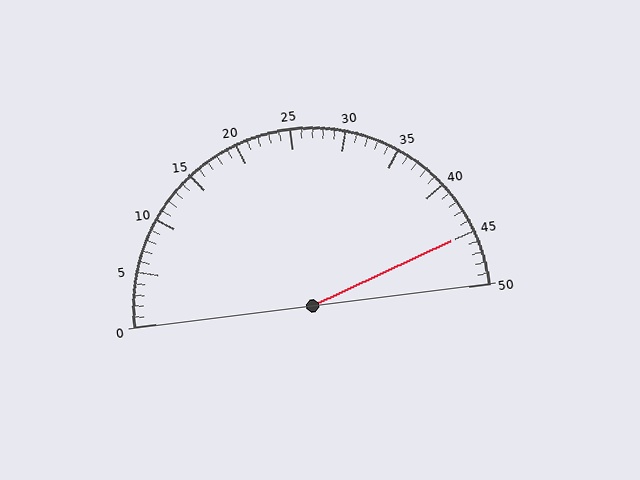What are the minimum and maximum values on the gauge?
The gauge ranges from 0 to 50.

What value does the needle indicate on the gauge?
The needle indicates approximately 45.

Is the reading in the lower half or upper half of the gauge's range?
The reading is in the upper half of the range (0 to 50).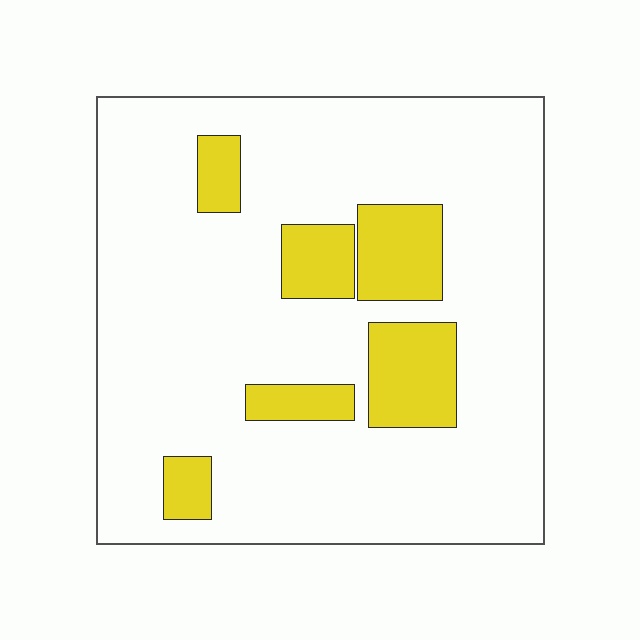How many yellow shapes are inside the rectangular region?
6.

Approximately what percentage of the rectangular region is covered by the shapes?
Approximately 15%.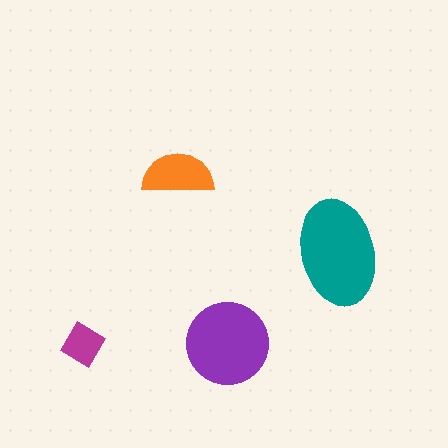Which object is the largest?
The teal ellipse.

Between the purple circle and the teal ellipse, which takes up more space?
The teal ellipse.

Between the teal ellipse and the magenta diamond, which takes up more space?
The teal ellipse.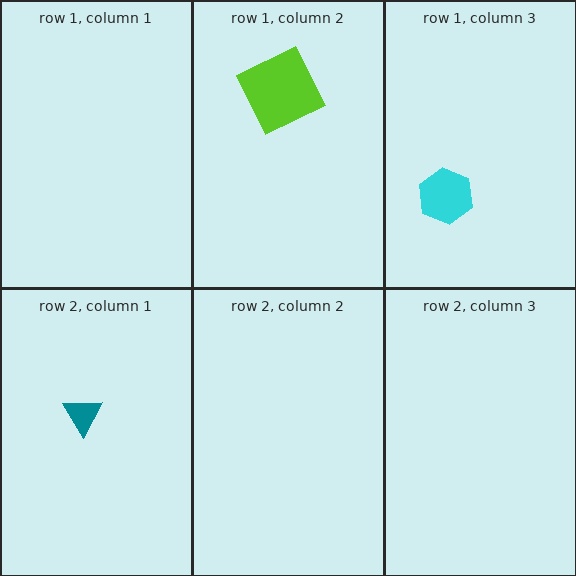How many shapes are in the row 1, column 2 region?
1.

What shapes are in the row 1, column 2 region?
The lime square.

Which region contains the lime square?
The row 1, column 2 region.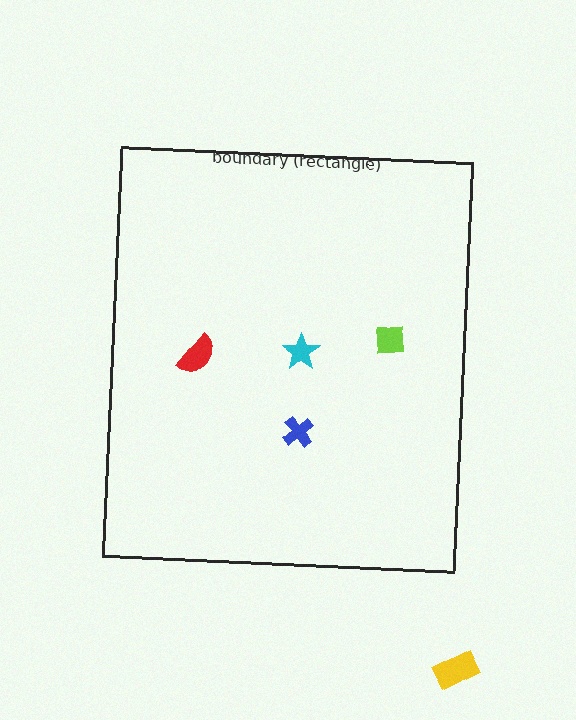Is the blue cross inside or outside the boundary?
Inside.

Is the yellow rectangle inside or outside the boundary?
Outside.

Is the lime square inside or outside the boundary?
Inside.